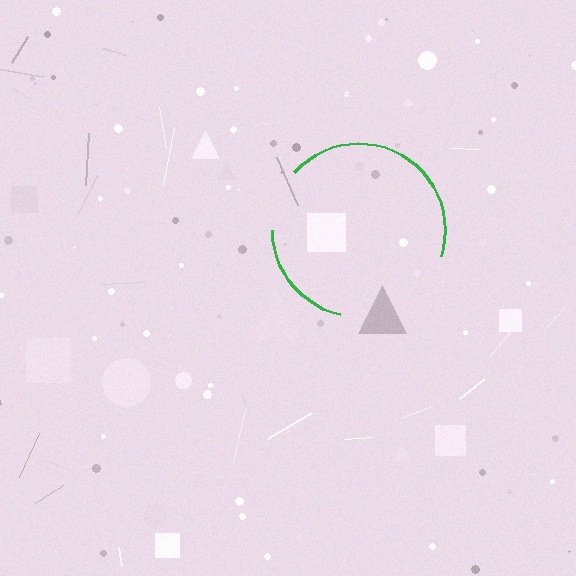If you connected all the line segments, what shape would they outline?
They would outline a circle.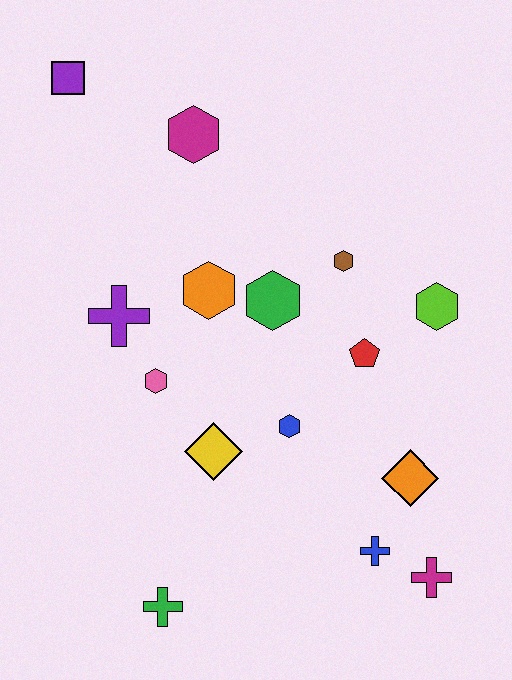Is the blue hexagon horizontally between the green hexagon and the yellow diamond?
No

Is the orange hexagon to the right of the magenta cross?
No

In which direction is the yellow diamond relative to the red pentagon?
The yellow diamond is to the left of the red pentagon.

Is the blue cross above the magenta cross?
Yes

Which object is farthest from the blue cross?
The purple square is farthest from the blue cross.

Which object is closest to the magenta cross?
The blue cross is closest to the magenta cross.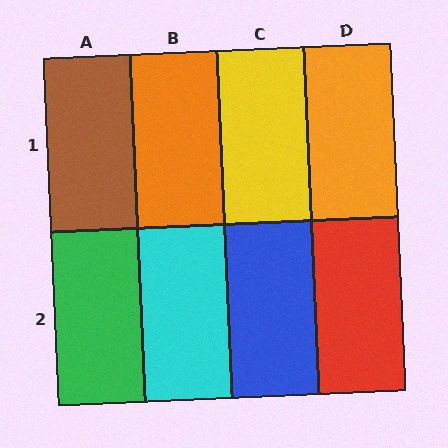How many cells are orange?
2 cells are orange.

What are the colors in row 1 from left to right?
Brown, orange, yellow, orange.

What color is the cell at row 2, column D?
Red.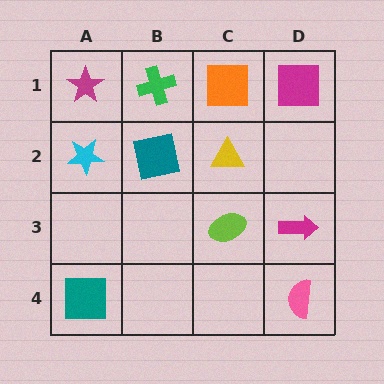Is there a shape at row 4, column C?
No, that cell is empty.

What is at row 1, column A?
A magenta star.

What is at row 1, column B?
A green cross.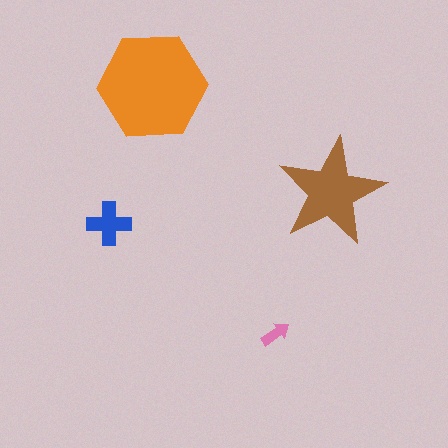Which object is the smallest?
The pink arrow.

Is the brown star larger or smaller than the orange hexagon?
Smaller.